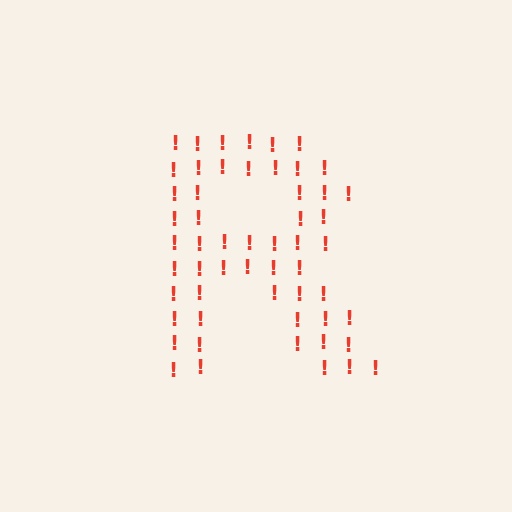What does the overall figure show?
The overall figure shows the letter R.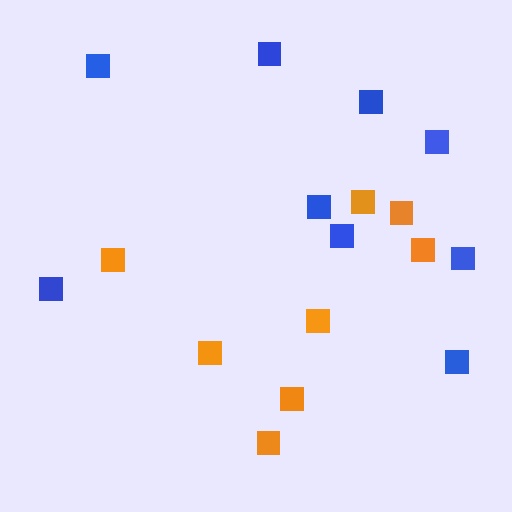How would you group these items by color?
There are 2 groups: one group of orange squares (8) and one group of blue squares (9).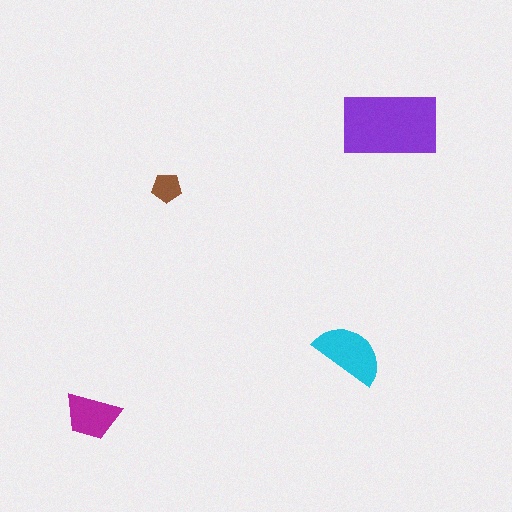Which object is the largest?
The purple rectangle.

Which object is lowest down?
The magenta trapezoid is bottommost.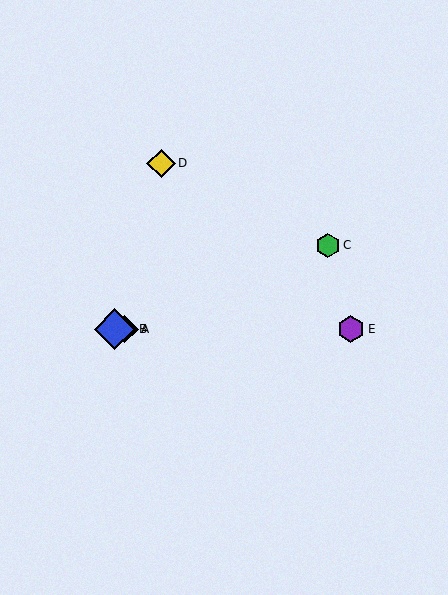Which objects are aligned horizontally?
Objects A, B, E are aligned horizontally.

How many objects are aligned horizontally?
3 objects (A, B, E) are aligned horizontally.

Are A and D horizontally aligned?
No, A is at y≈329 and D is at y≈163.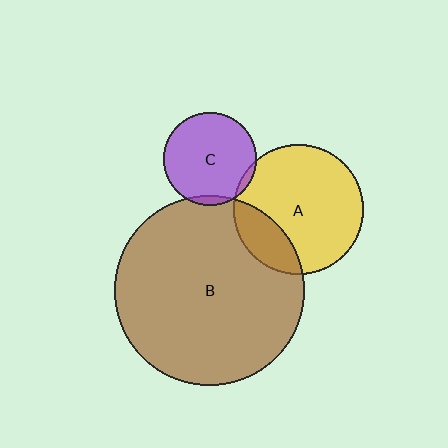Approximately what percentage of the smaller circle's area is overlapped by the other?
Approximately 5%.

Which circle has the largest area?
Circle B (brown).